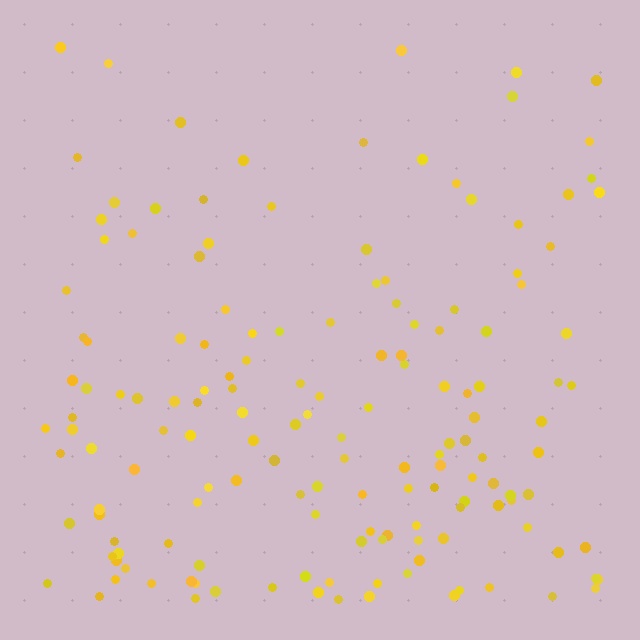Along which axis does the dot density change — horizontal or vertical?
Vertical.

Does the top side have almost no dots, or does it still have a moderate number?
Still a moderate number, just noticeably fewer than the bottom.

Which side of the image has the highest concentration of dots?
The bottom.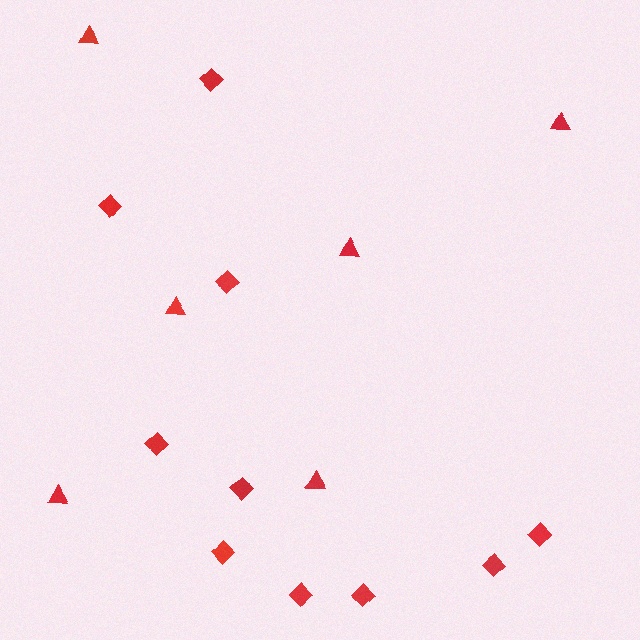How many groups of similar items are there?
There are 2 groups: one group of triangles (6) and one group of diamonds (10).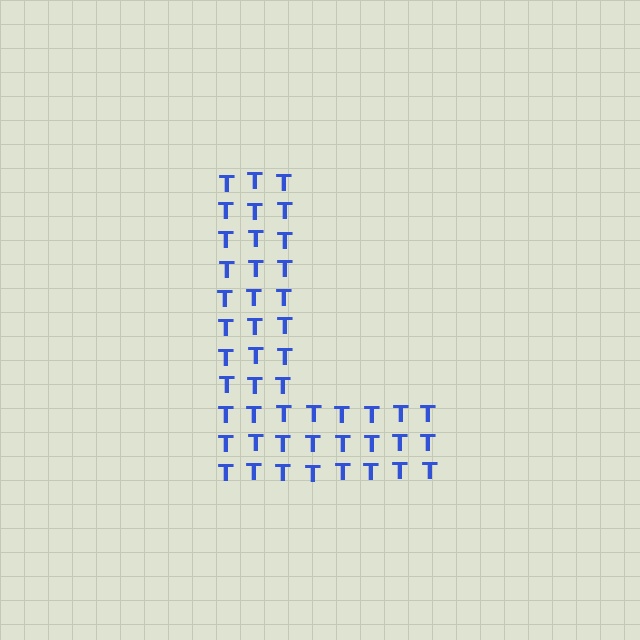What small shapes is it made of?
It is made of small letter T's.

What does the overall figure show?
The overall figure shows the letter L.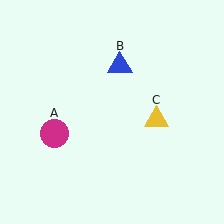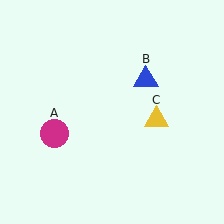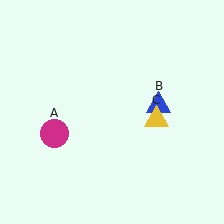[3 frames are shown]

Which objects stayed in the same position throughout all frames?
Magenta circle (object A) and yellow triangle (object C) remained stationary.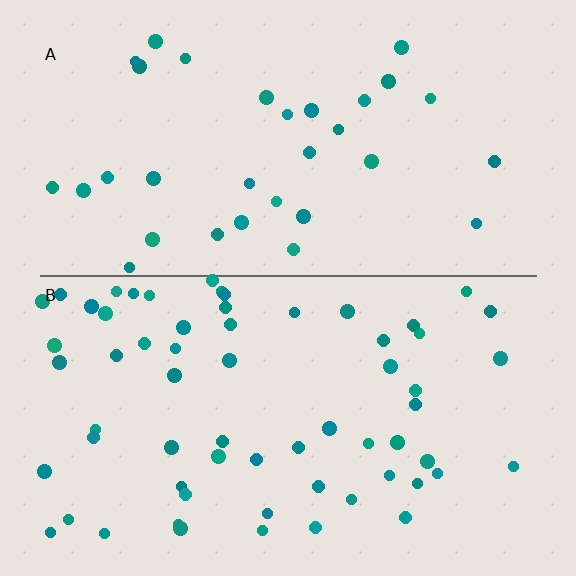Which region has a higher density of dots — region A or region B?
B (the bottom).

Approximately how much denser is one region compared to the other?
Approximately 2.0× — region B over region A.